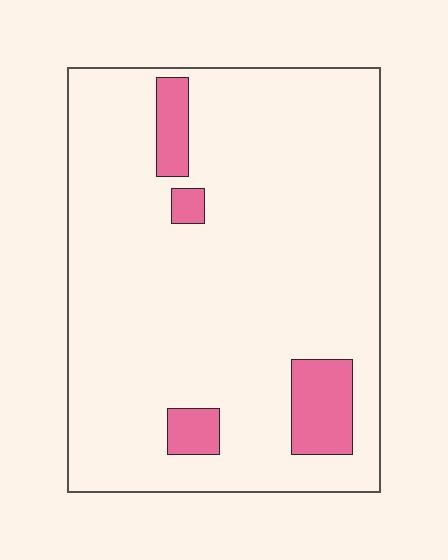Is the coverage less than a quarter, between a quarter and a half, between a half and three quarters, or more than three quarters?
Less than a quarter.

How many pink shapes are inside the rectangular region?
4.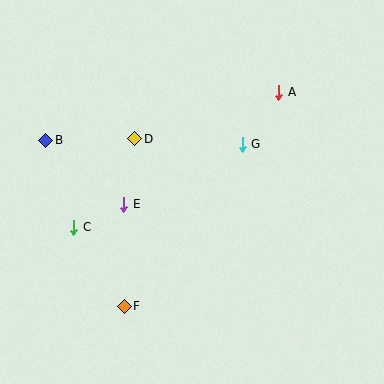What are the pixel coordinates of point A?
Point A is at (279, 92).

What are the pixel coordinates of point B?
Point B is at (46, 140).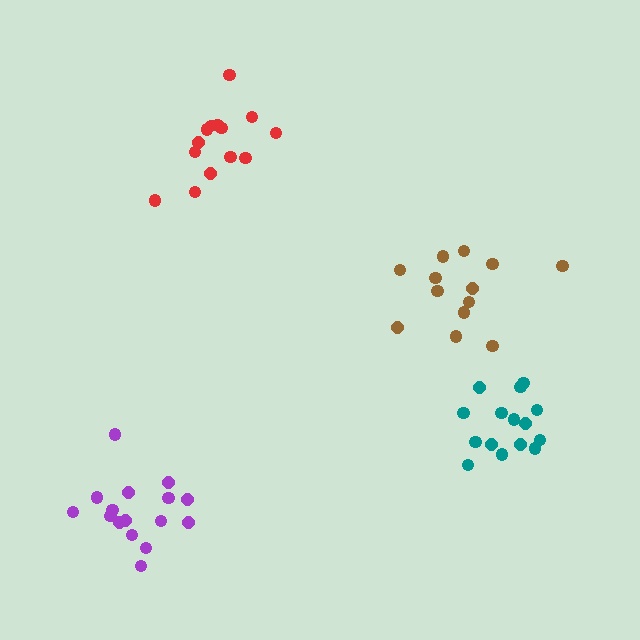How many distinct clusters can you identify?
There are 4 distinct clusters.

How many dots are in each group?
Group 1: 14 dots, Group 2: 13 dots, Group 3: 15 dots, Group 4: 16 dots (58 total).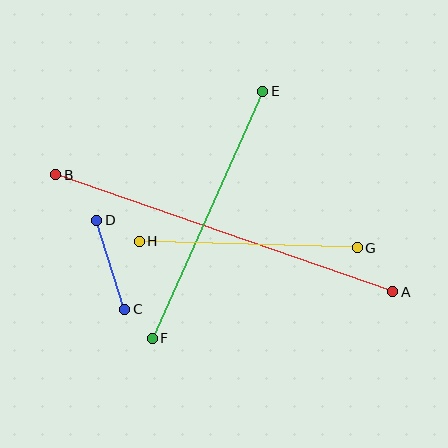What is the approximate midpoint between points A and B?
The midpoint is at approximately (224, 233) pixels.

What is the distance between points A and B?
The distance is approximately 357 pixels.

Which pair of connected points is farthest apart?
Points A and B are farthest apart.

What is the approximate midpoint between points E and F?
The midpoint is at approximately (207, 215) pixels.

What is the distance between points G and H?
The distance is approximately 218 pixels.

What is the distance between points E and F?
The distance is approximately 270 pixels.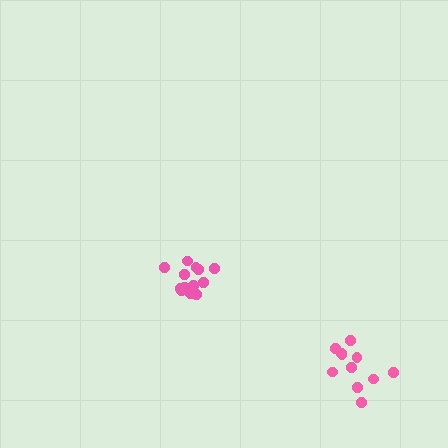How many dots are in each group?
Group 1: 13 dots, Group 2: 11 dots (24 total).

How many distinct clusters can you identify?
There are 2 distinct clusters.